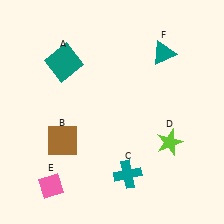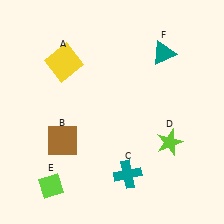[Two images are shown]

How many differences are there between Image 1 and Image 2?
There are 2 differences between the two images.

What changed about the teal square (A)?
In Image 1, A is teal. In Image 2, it changed to yellow.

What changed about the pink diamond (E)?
In Image 1, E is pink. In Image 2, it changed to lime.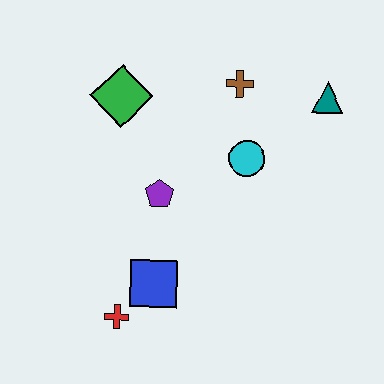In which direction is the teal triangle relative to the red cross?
The teal triangle is above the red cross.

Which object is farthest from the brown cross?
The red cross is farthest from the brown cross.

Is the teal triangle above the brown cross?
No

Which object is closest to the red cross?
The blue square is closest to the red cross.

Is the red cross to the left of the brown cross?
Yes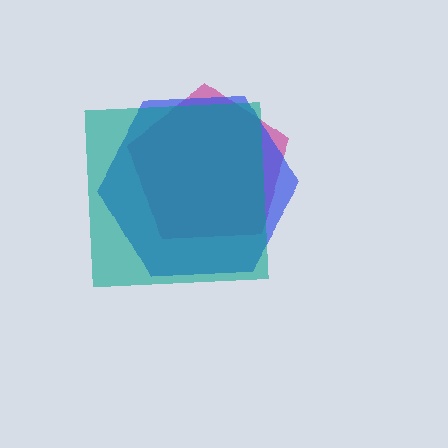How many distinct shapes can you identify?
There are 3 distinct shapes: a magenta pentagon, a blue hexagon, a teal square.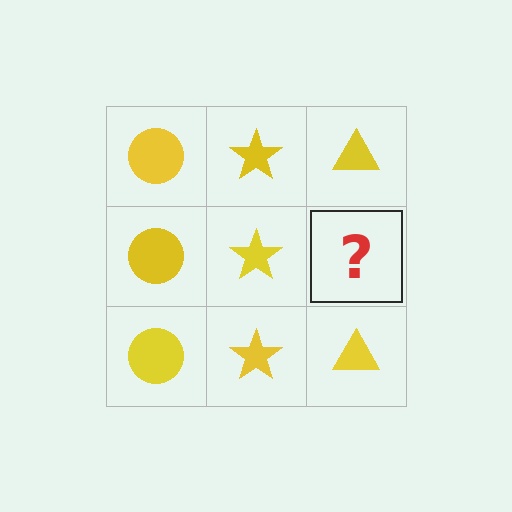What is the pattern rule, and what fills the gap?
The rule is that each column has a consistent shape. The gap should be filled with a yellow triangle.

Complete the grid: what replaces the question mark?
The question mark should be replaced with a yellow triangle.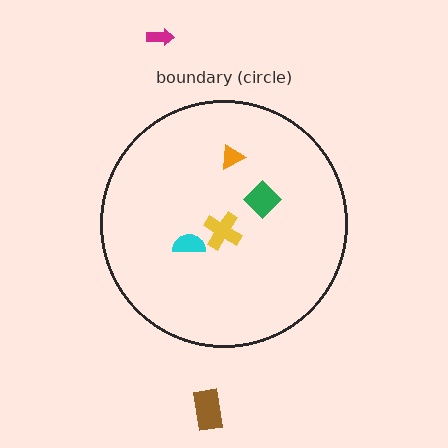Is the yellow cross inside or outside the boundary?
Inside.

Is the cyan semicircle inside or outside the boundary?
Inside.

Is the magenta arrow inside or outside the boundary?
Outside.